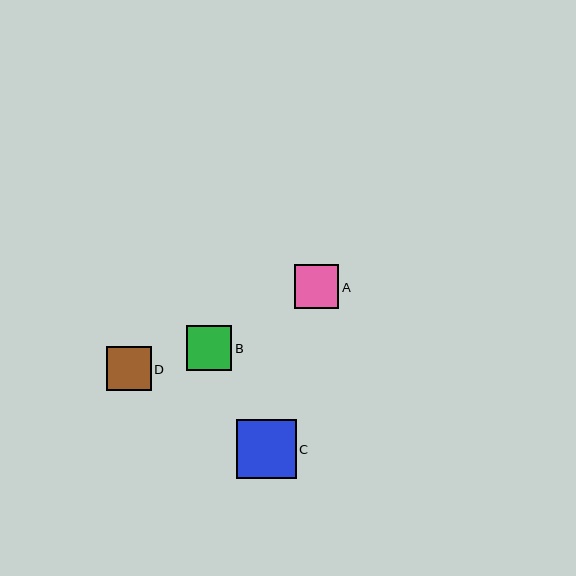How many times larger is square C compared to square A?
Square C is approximately 1.3 times the size of square A.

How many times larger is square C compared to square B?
Square C is approximately 1.3 times the size of square B.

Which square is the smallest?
Square A is the smallest with a size of approximately 44 pixels.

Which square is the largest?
Square C is the largest with a size of approximately 59 pixels.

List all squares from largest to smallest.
From largest to smallest: C, B, D, A.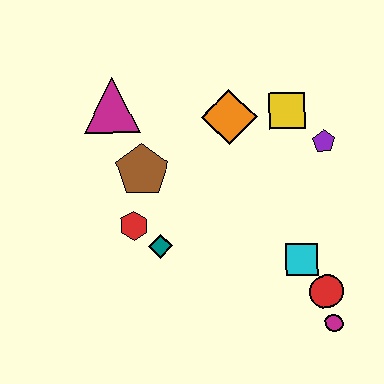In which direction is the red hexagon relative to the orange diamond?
The red hexagon is below the orange diamond.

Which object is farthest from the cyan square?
The magenta triangle is farthest from the cyan square.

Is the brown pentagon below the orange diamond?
Yes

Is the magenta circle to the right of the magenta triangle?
Yes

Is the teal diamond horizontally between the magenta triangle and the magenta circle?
Yes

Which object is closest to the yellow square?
The purple pentagon is closest to the yellow square.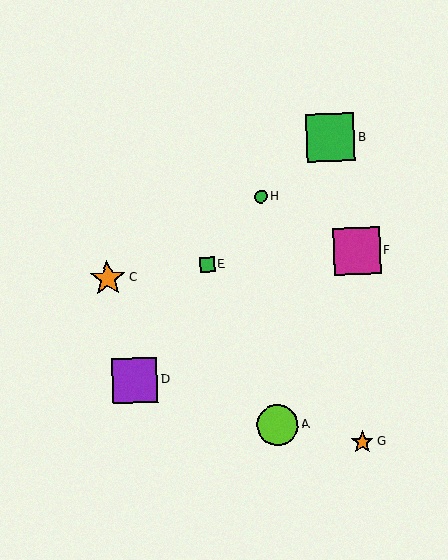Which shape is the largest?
The green square (labeled B) is the largest.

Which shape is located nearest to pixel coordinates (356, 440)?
The orange star (labeled G) at (362, 442) is nearest to that location.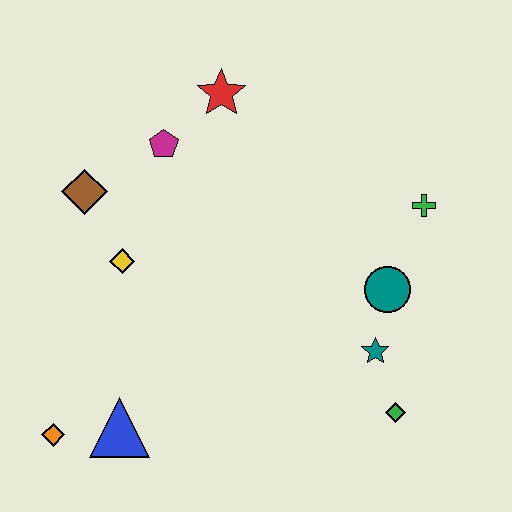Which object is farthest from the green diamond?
The brown diamond is farthest from the green diamond.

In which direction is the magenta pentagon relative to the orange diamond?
The magenta pentagon is above the orange diamond.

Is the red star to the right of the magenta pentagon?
Yes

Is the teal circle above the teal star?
Yes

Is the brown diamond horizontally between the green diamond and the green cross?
No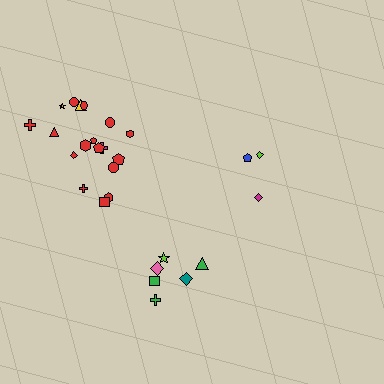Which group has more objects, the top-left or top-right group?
The top-left group.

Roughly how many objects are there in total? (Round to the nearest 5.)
Roughly 25 objects in total.